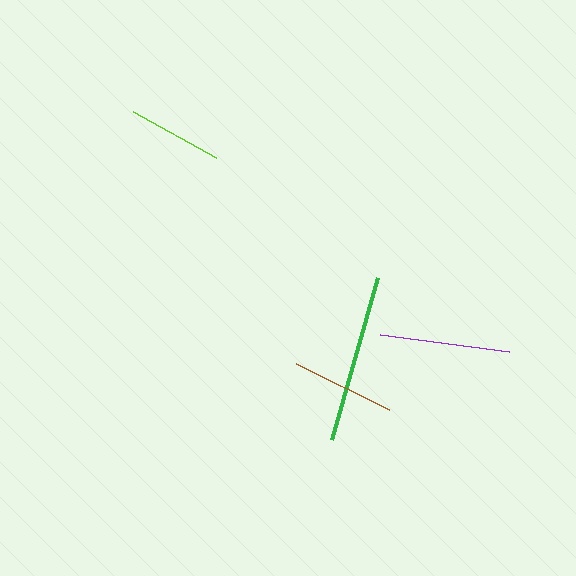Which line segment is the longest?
The green line is the longest at approximately 169 pixels.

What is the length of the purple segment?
The purple segment is approximately 130 pixels long.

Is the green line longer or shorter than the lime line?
The green line is longer than the lime line.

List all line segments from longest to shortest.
From longest to shortest: green, purple, brown, lime.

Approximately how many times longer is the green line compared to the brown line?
The green line is approximately 1.6 times the length of the brown line.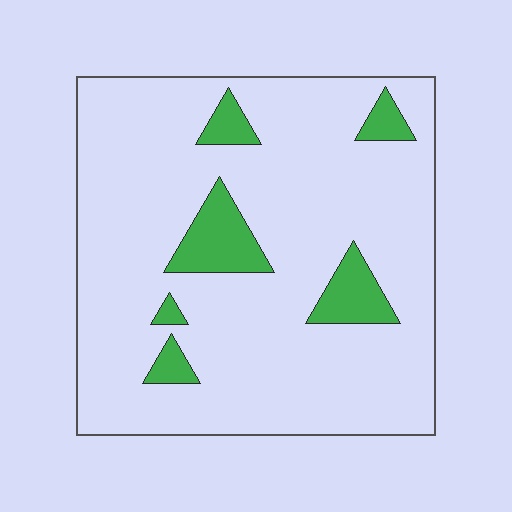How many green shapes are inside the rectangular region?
6.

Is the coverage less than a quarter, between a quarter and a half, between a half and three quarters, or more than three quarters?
Less than a quarter.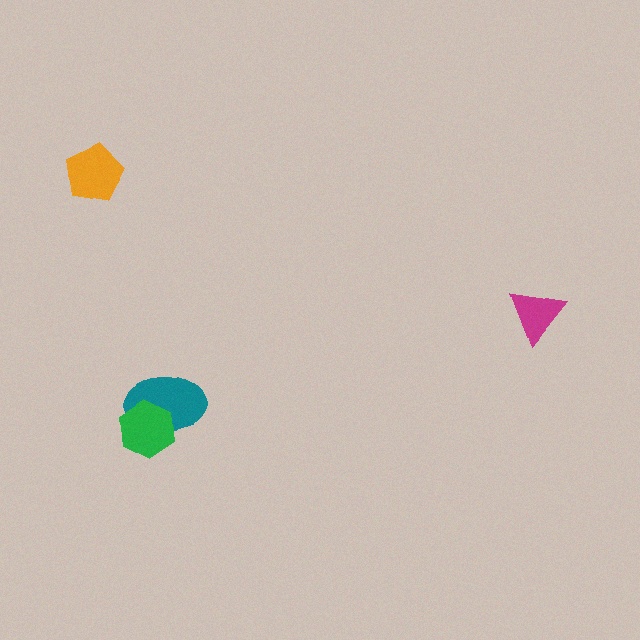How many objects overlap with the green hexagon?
1 object overlaps with the green hexagon.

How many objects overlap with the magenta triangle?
0 objects overlap with the magenta triangle.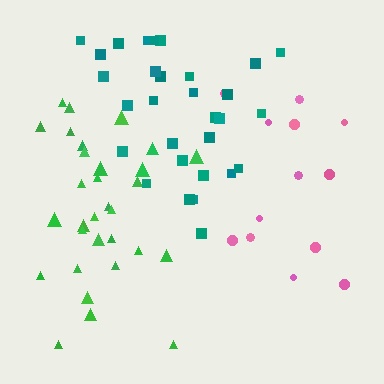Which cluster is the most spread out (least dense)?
Pink.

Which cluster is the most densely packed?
Green.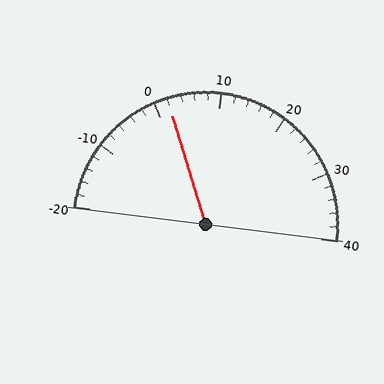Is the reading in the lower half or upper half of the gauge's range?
The reading is in the lower half of the range (-20 to 40).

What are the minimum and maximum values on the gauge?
The gauge ranges from -20 to 40.